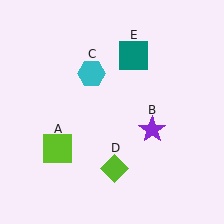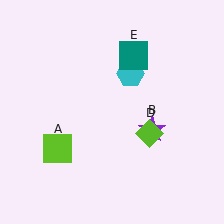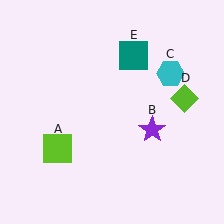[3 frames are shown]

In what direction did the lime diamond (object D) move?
The lime diamond (object D) moved up and to the right.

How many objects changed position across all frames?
2 objects changed position: cyan hexagon (object C), lime diamond (object D).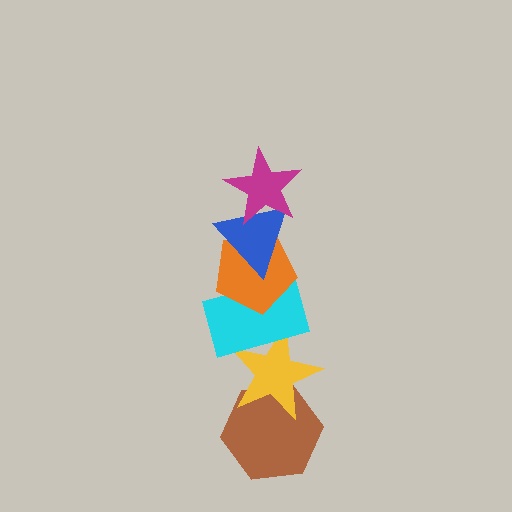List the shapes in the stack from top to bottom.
From top to bottom: the magenta star, the blue triangle, the orange pentagon, the cyan rectangle, the yellow star, the brown hexagon.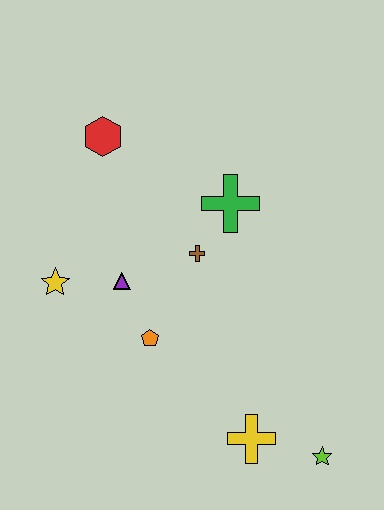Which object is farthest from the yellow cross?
The red hexagon is farthest from the yellow cross.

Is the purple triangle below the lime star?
No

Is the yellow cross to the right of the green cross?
Yes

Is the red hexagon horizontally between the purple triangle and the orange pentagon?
No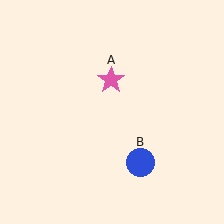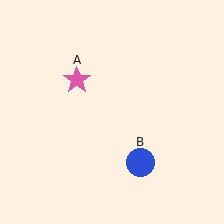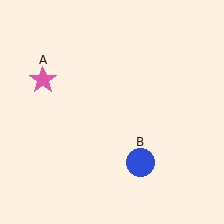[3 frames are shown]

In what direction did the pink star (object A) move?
The pink star (object A) moved left.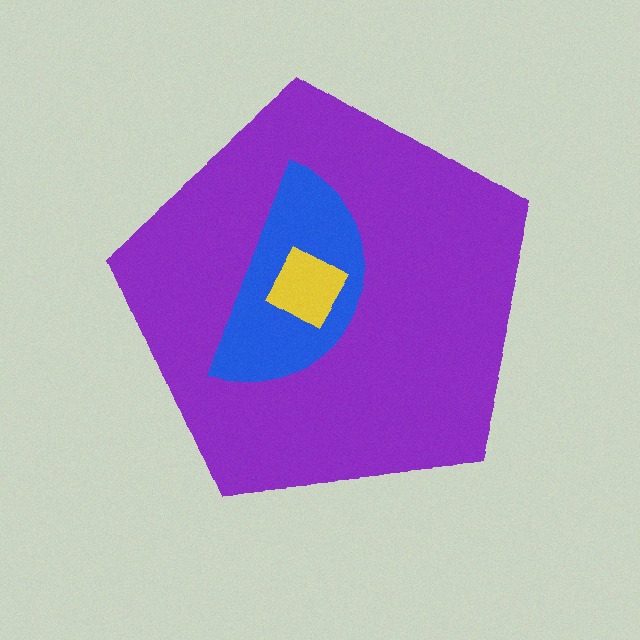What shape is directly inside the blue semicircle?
The yellow diamond.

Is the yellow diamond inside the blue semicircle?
Yes.